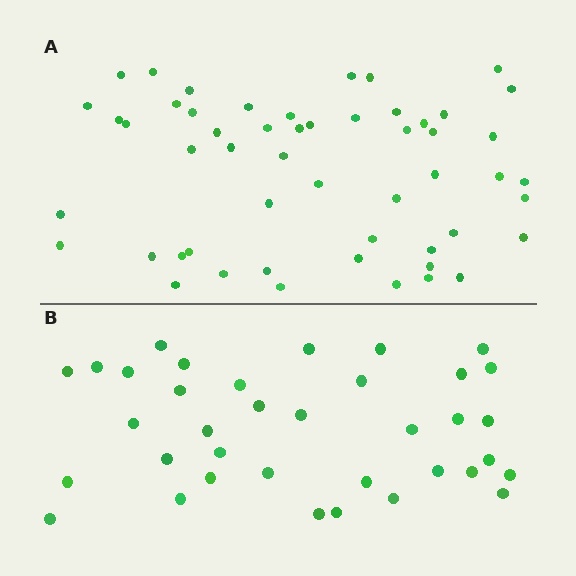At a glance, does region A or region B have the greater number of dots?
Region A (the top region) has more dots.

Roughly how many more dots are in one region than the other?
Region A has approximately 15 more dots than region B.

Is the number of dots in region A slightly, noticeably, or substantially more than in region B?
Region A has substantially more. The ratio is roughly 1.5 to 1.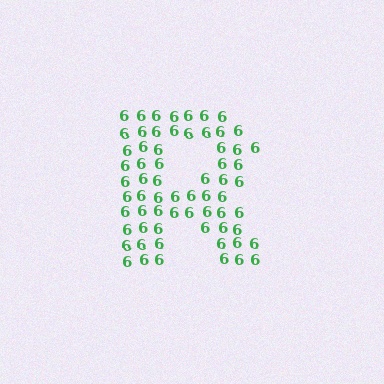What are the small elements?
The small elements are digit 6's.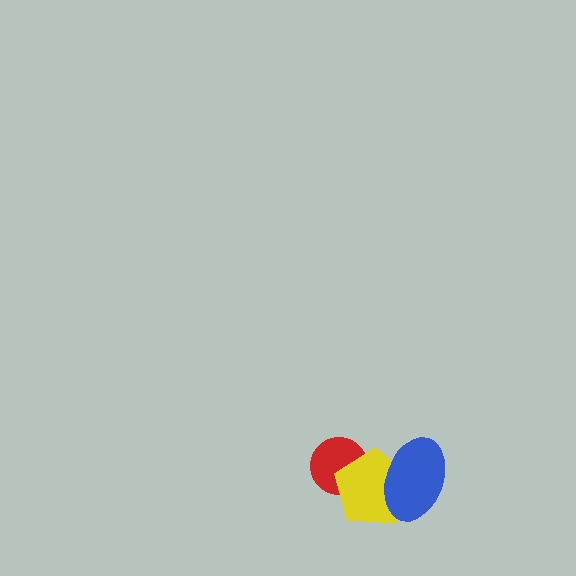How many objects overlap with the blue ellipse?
1 object overlaps with the blue ellipse.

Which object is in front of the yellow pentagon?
The blue ellipse is in front of the yellow pentagon.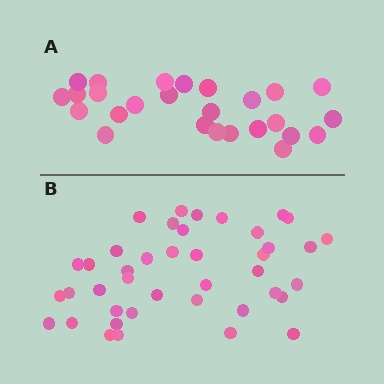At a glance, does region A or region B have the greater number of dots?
Region B (the bottom region) has more dots.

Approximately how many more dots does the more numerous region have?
Region B has approximately 15 more dots than region A.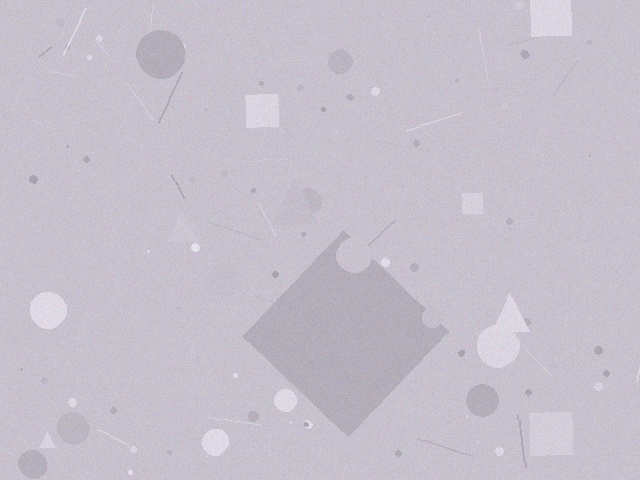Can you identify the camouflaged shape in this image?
The camouflaged shape is a diamond.